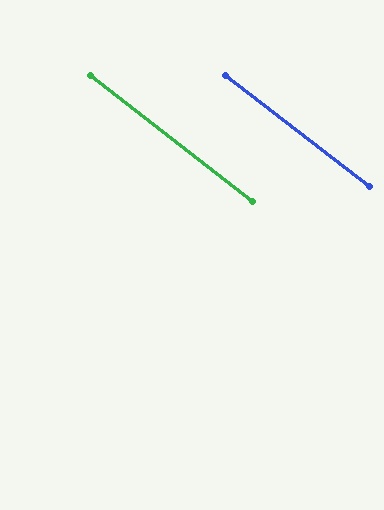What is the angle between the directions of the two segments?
Approximately 1 degree.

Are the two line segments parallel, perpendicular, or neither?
Parallel — their directions differ by only 0.5°.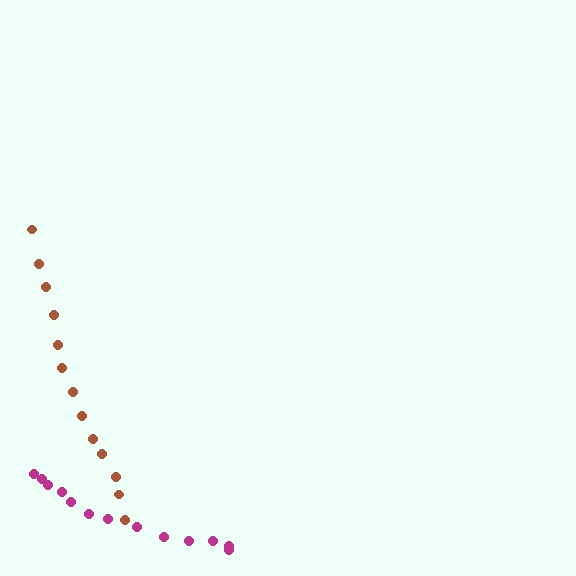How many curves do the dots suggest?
There are 2 distinct paths.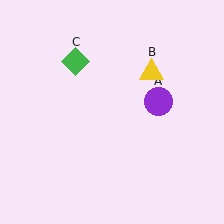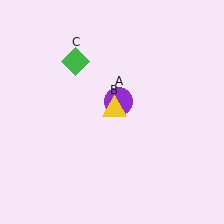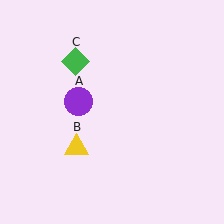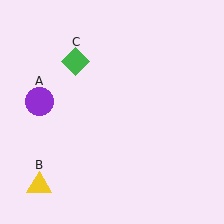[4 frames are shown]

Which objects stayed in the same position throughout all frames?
Green diamond (object C) remained stationary.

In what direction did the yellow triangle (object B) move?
The yellow triangle (object B) moved down and to the left.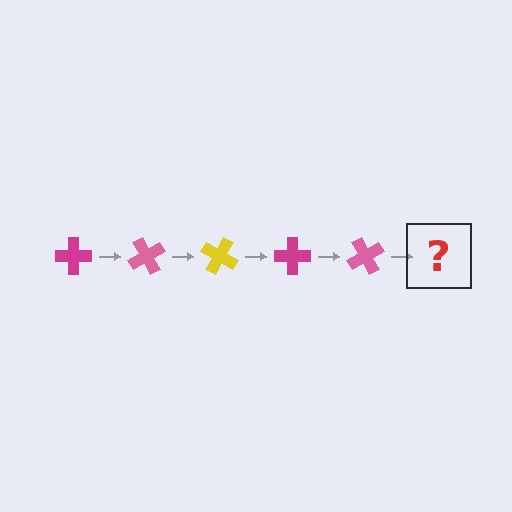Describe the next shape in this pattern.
It should be a yellow cross, rotated 300 degrees from the start.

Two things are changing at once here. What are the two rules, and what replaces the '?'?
The two rules are that it rotates 60 degrees each step and the color cycles through magenta, pink, and yellow. The '?' should be a yellow cross, rotated 300 degrees from the start.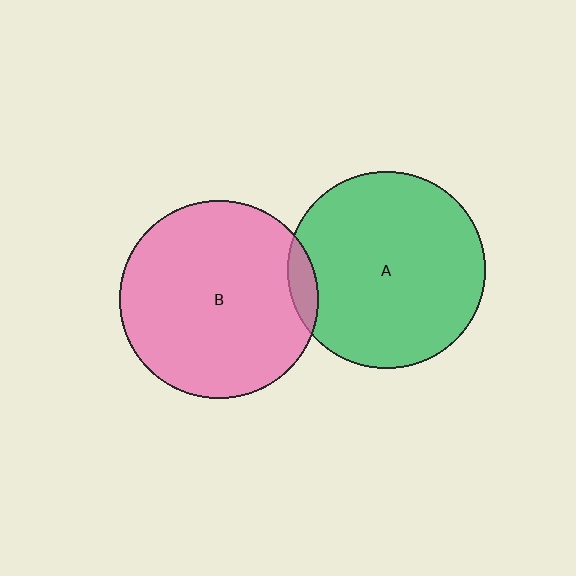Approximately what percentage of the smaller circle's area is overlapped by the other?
Approximately 5%.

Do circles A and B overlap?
Yes.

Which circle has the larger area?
Circle B (pink).